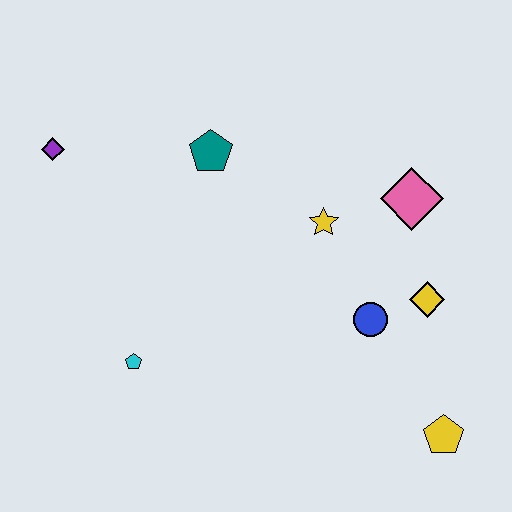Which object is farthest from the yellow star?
The purple diamond is farthest from the yellow star.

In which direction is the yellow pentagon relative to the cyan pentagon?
The yellow pentagon is to the right of the cyan pentagon.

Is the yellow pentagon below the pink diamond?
Yes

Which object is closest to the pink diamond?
The yellow star is closest to the pink diamond.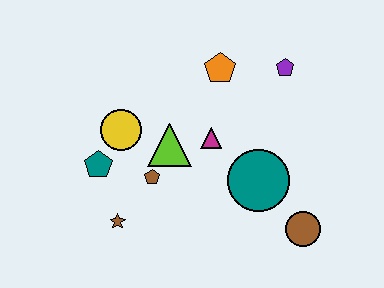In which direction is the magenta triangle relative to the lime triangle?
The magenta triangle is to the right of the lime triangle.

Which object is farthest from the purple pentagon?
The brown star is farthest from the purple pentagon.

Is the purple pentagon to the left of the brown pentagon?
No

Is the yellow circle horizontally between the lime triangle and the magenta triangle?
No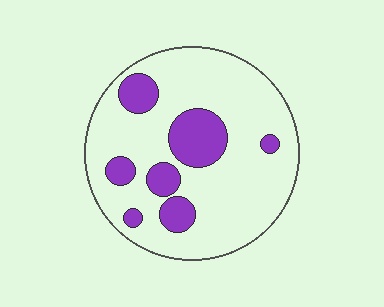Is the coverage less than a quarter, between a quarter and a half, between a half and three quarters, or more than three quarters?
Less than a quarter.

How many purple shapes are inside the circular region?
7.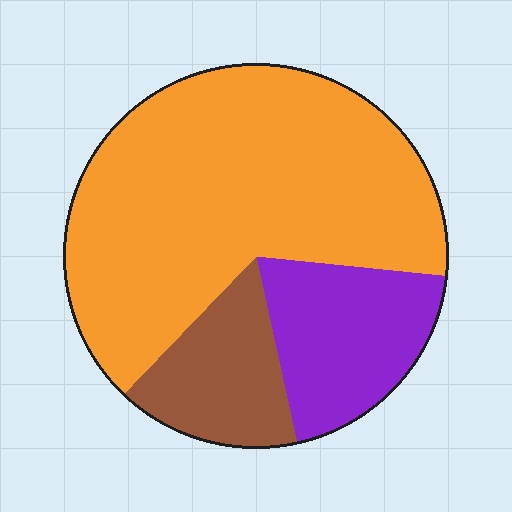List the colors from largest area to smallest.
From largest to smallest: orange, purple, brown.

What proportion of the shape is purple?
Purple takes up about one fifth (1/5) of the shape.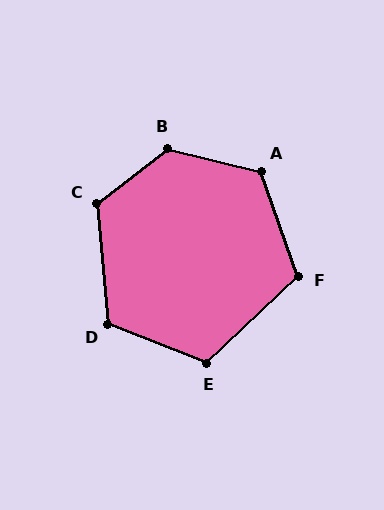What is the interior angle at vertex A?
Approximately 123 degrees (obtuse).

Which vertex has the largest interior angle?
B, at approximately 129 degrees.